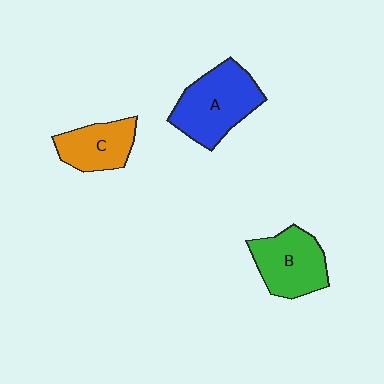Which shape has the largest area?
Shape A (blue).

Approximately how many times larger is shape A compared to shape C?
Approximately 1.5 times.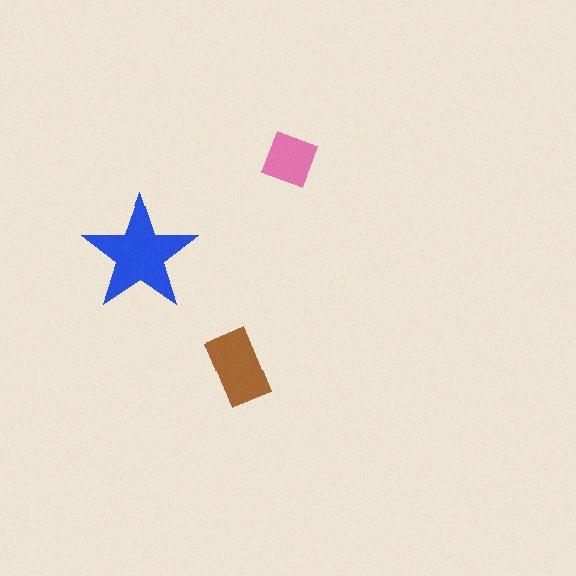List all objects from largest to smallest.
The blue star, the brown rectangle, the pink diamond.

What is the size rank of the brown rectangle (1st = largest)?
2nd.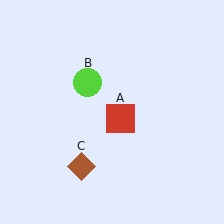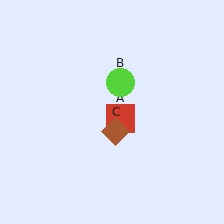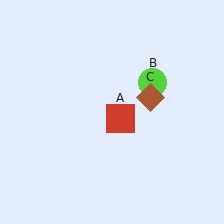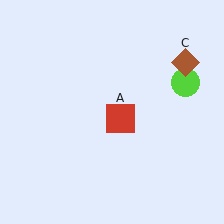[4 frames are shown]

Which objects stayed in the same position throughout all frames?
Red square (object A) remained stationary.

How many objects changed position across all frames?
2 objects changed position: lime circle (object B), brown diamond (object C).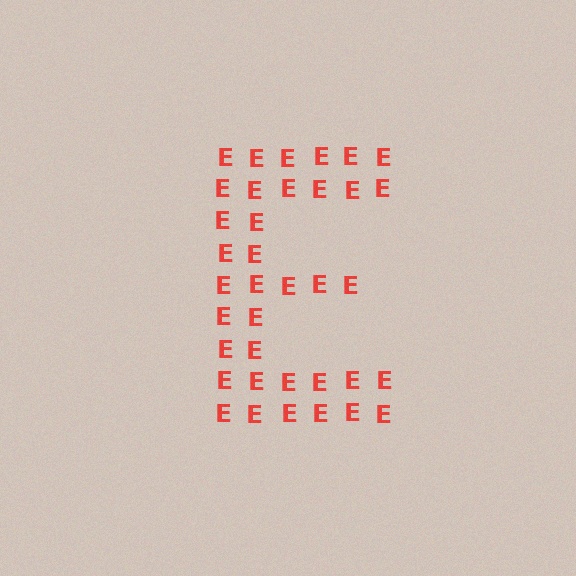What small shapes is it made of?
It is made of small letter E's.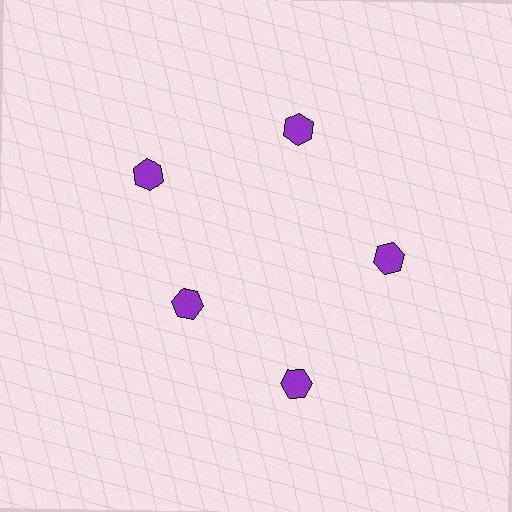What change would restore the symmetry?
The symmetry would be restored by moving it outward, back onto the ring so that all 5 hexagons sit at equal angles and equal distance from the center.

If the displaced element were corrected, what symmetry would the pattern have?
It would have 5-fold rotational symmetry — the pattern would map onto itself every 72 degrees.